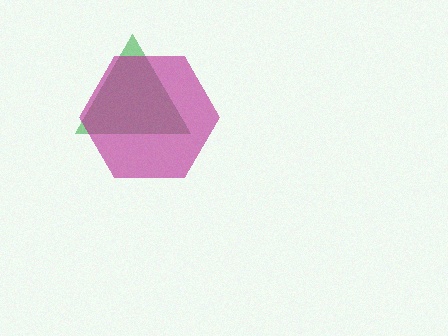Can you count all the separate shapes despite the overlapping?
Yes, there are 2 separate shapes.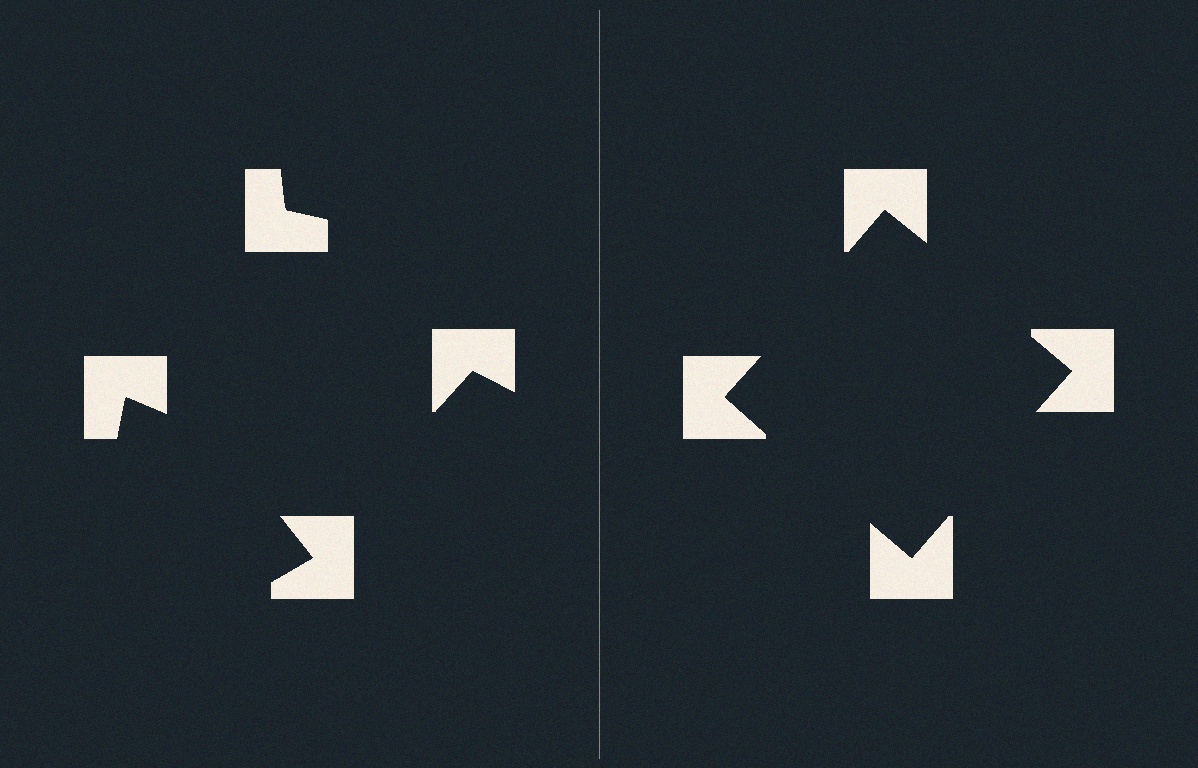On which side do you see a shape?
An illusory square appears on the right side. On the left side the wedge cuts are rotated, so no coherent shape forms.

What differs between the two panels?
The notched squares are positioned identically on both sides; only the wedge orientations differ. On the right they align to a square; on the left they are misaligned.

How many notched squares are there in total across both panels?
8 — 4 on each side.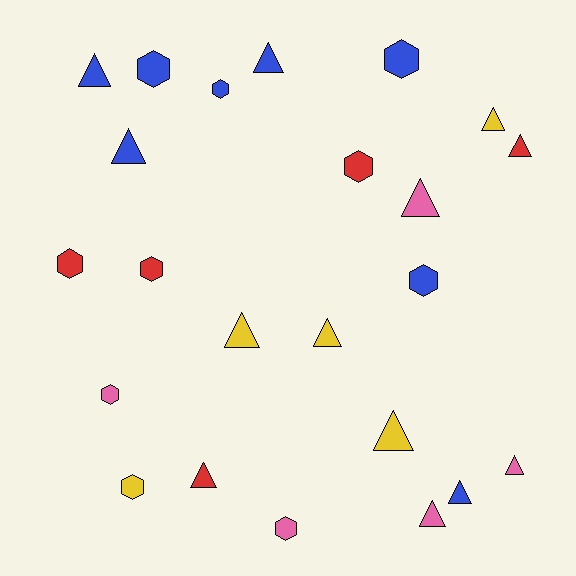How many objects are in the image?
There are 23 objects.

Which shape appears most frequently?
Triangle, with 13 objects.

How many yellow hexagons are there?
There is 1 yellow hexagon.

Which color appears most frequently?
Blue, with 8 objects.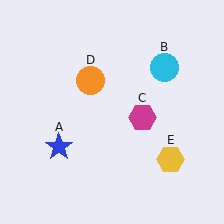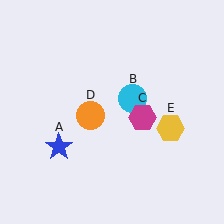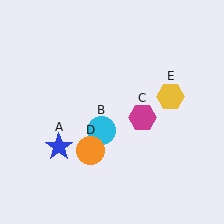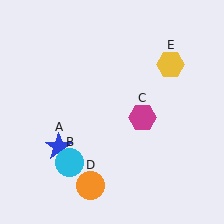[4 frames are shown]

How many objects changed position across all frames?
3 objects changed position: cyan circle (object B), orange circle (object D), yellow hexagon (object E).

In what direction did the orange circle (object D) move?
The orange circle (object D) moved down.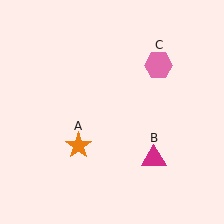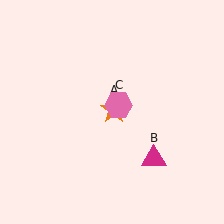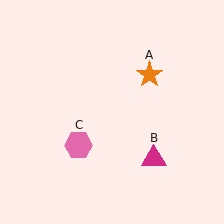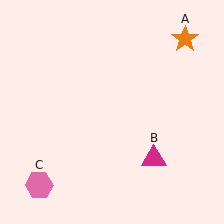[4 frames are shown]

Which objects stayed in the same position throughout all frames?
Magenta triangle (object B) remained stationary.